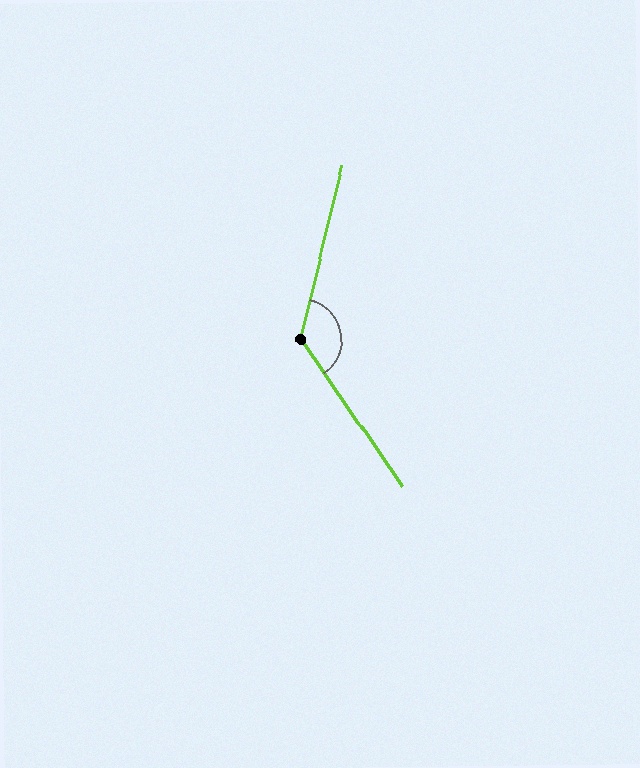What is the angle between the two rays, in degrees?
Approximately 132 degrees.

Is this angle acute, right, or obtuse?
It is obtuse.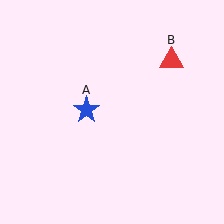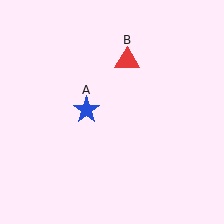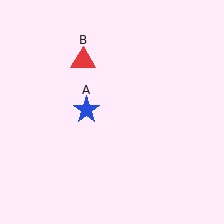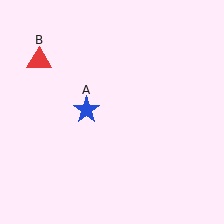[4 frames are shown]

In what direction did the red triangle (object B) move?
The red triangle (object B) moved left.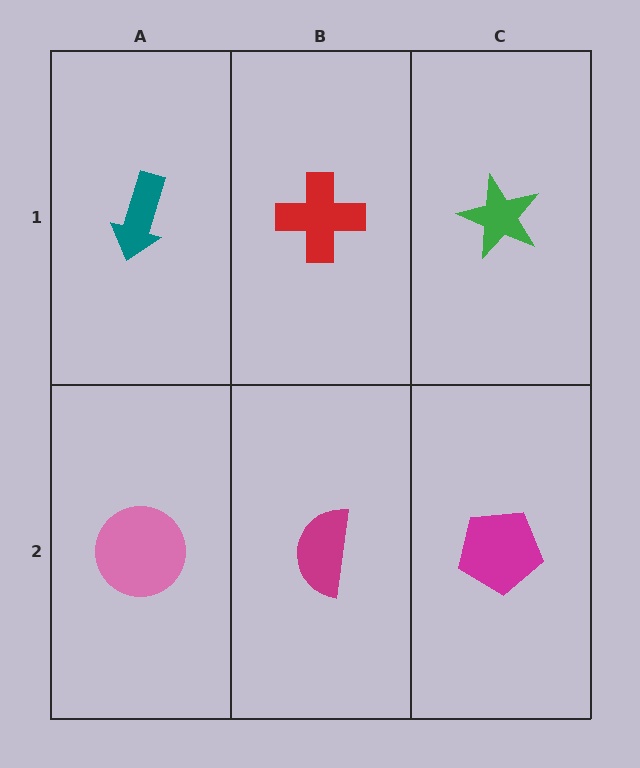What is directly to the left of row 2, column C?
A magenta semicircle.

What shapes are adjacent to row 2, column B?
A red cross (row 1, column B), a pink circle (row 2, column A), a magenta pentagon (row 2, column C).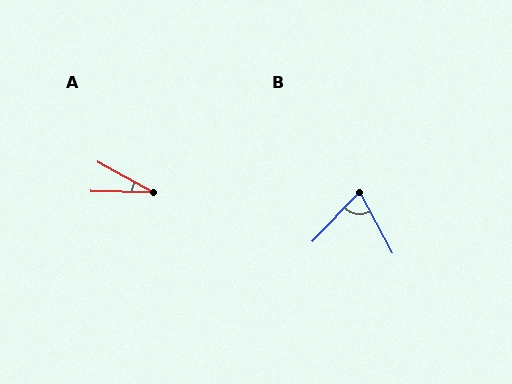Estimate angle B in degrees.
Approximately 73 degrees.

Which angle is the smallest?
A, at approximately 27 degrees.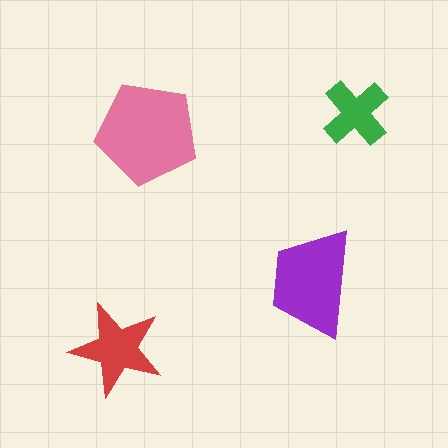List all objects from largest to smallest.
The pink pentagon, the purple trapezoid, the red star, the green cross.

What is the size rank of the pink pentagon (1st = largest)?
1st.